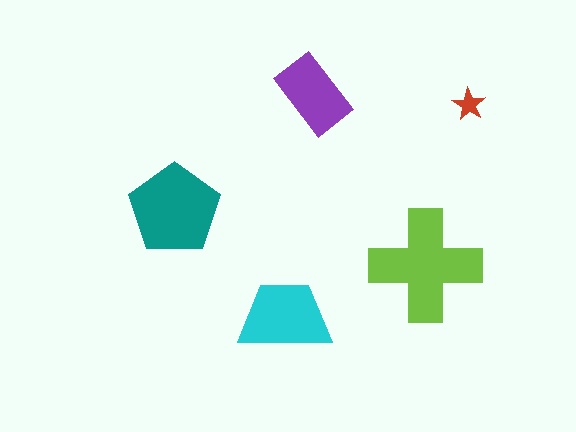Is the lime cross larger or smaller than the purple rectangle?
Larger.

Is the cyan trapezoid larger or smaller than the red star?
Larger.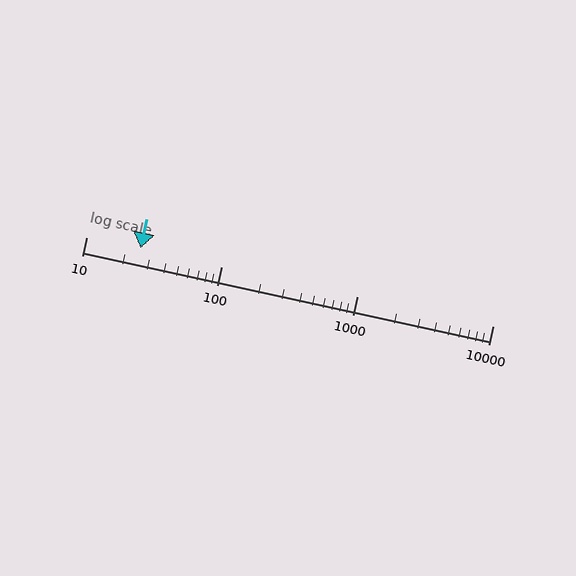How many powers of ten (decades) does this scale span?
The scale spans 3 decades, from 10 to 10000.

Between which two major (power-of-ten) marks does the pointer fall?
The pointer is between 10 and 100.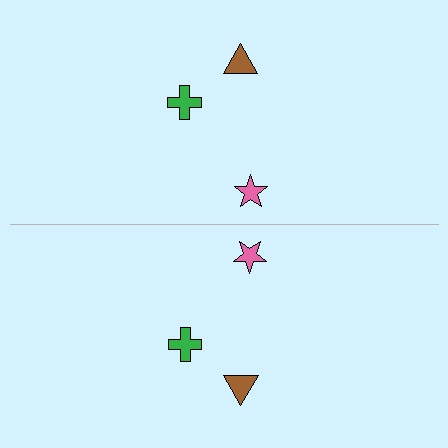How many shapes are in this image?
There are 6 shapes in this image.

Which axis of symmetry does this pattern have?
The pattern has a horizontal axis of symmetry running through the center of the image.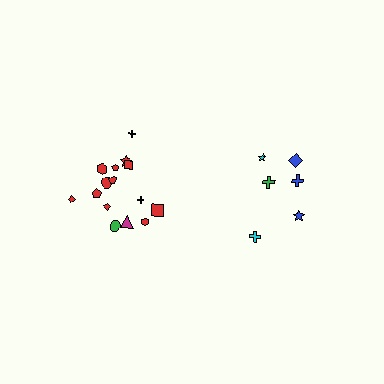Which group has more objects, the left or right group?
The left group.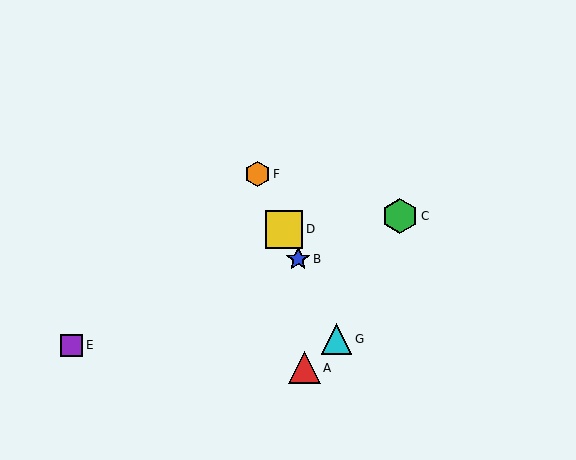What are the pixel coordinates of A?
Object A is at (305, 368).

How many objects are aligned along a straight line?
4 objects (B, D, F, G) are aligned along a straight line.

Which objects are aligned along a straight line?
Objects B, D, F, G are aligned along a straight line.